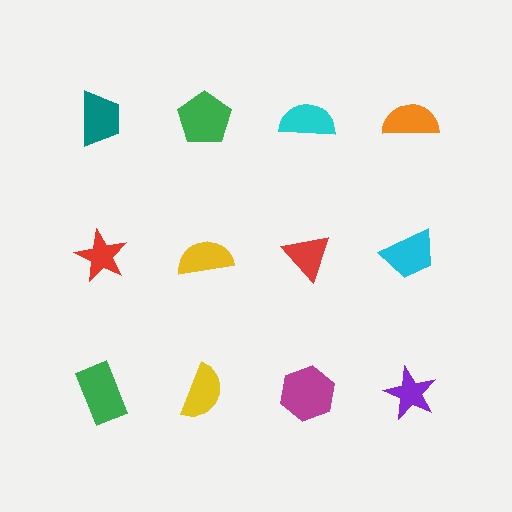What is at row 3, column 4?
A purple star.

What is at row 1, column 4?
An orange semicircle.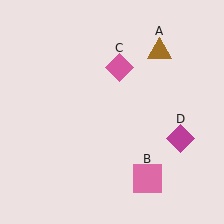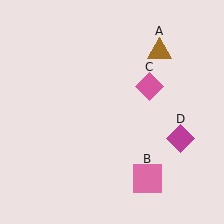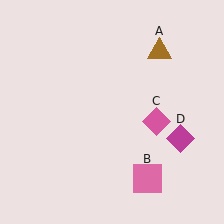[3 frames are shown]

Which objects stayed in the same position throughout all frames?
Brown triangle (object A) and pink square (object B) and magenta diamond (object D) remained stationary.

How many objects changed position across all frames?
1 object changed position: pink diamond (object C).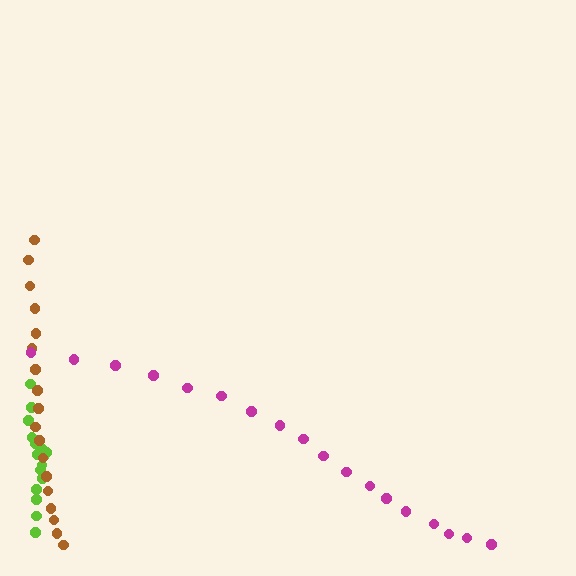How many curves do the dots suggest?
There are 3 distinct paths.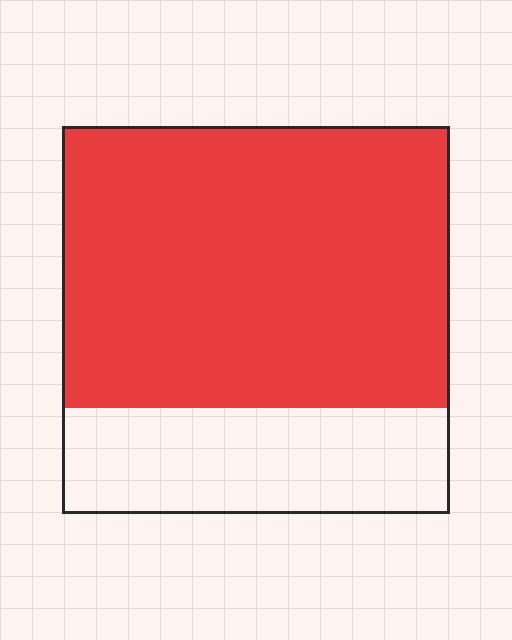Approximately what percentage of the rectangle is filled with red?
Approximately 75%.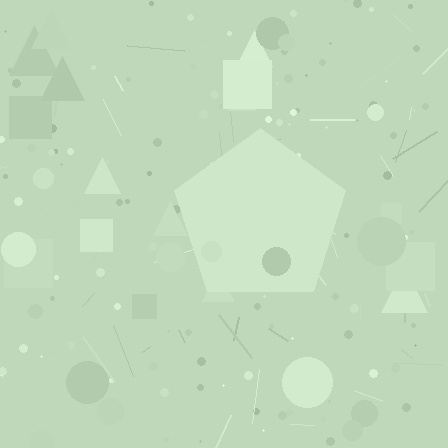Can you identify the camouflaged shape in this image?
The camouflaged shape is a pentagon.